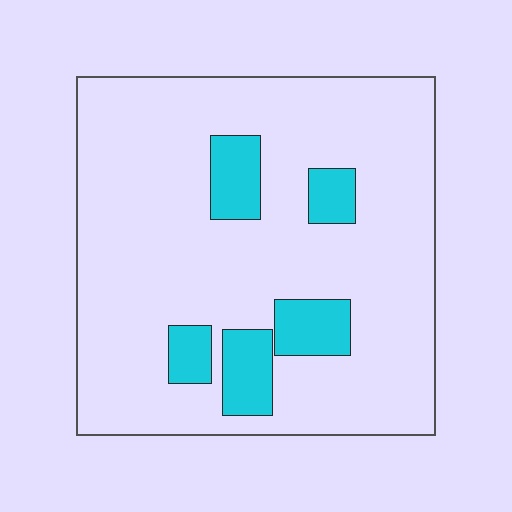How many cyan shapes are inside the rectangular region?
5.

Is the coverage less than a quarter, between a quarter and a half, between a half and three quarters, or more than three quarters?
Less than a quarter.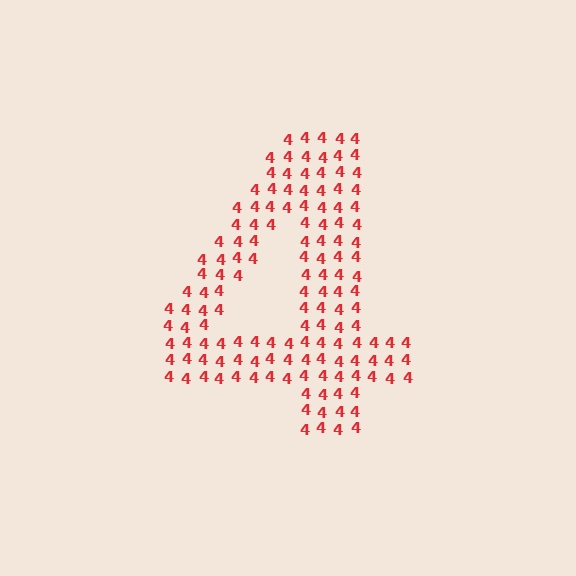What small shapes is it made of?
It is made of small digit 4's.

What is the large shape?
The large shape is the digit 4.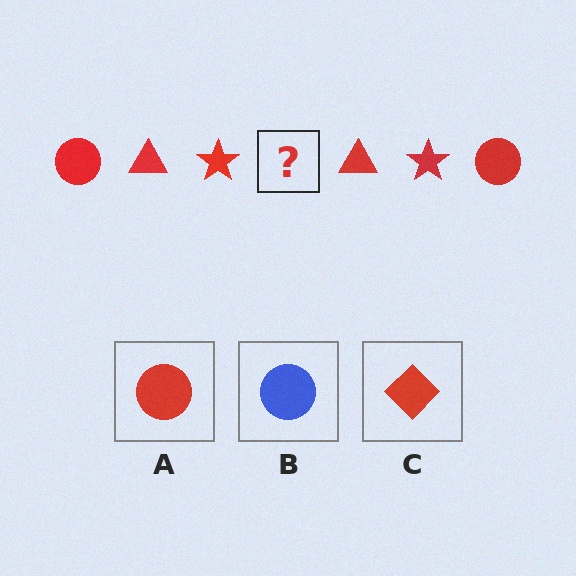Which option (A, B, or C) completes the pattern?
A.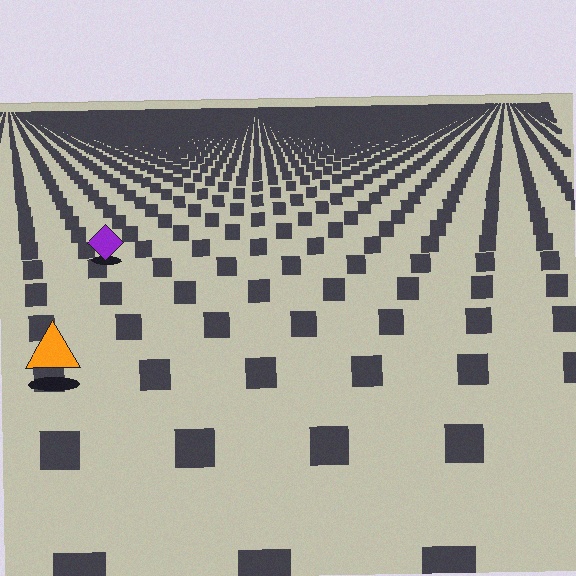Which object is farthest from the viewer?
The purple diamond is farthest from the viewer. It appears smaller and the ground texture around it is denser.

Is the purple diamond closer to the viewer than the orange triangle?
No. The orange triangle is closer — you can tell from the texture gradient: the ground texture is coarser near it.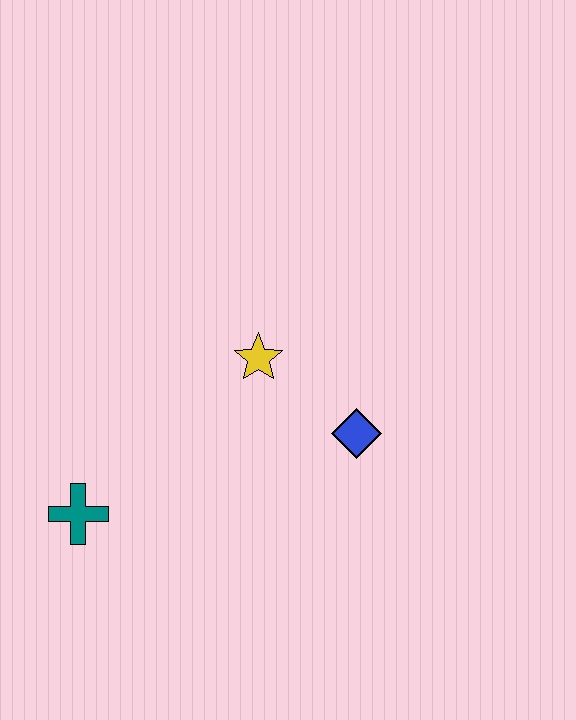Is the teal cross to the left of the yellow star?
Yes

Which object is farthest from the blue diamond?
The teal cross is farthest from the blue diamond.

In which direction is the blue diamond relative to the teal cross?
The blue diamond is to the right of the teal cross.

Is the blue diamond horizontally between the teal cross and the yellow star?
No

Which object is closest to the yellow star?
The blue diamond is closest to the yellow star.